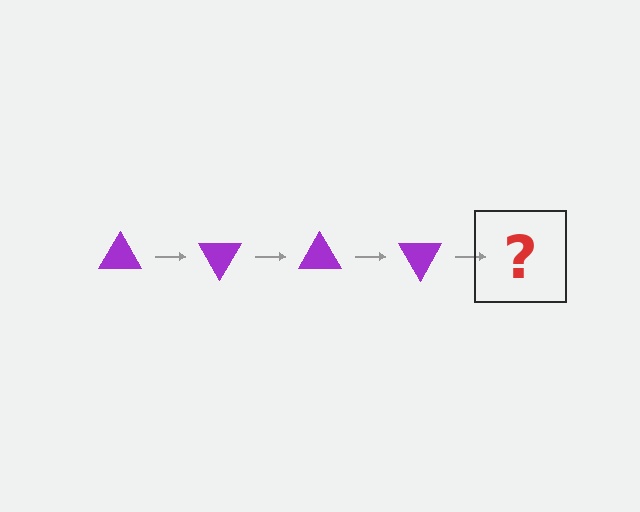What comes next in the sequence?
The next element should be a purple triangle rotated 240 degrees.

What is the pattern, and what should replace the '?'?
The pattern is that the triangle rotates 60 degrees each step. The '?' should be a purple triangle rotated 240 degrees.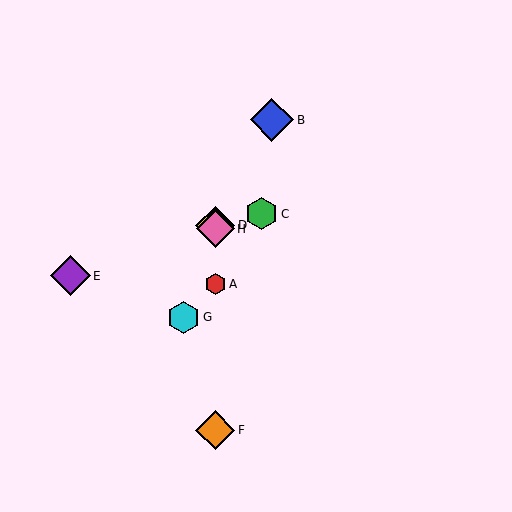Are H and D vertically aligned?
Yes, both are at x≈215.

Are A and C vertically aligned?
No, A is at x≈215 and C is at x≈262.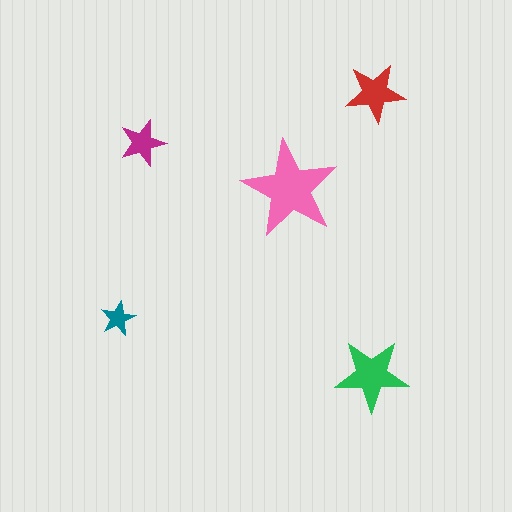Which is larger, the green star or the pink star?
The pink one.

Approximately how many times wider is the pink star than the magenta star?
About 2 times wider.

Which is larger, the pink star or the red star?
The pink one.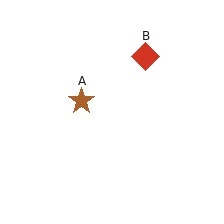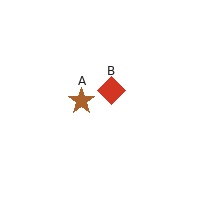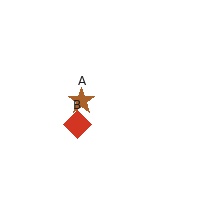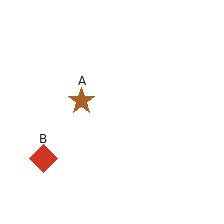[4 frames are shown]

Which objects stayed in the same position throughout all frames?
Brown star (object A) remained stationary.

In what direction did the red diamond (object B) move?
The red diamond (object B) moved down and to the left.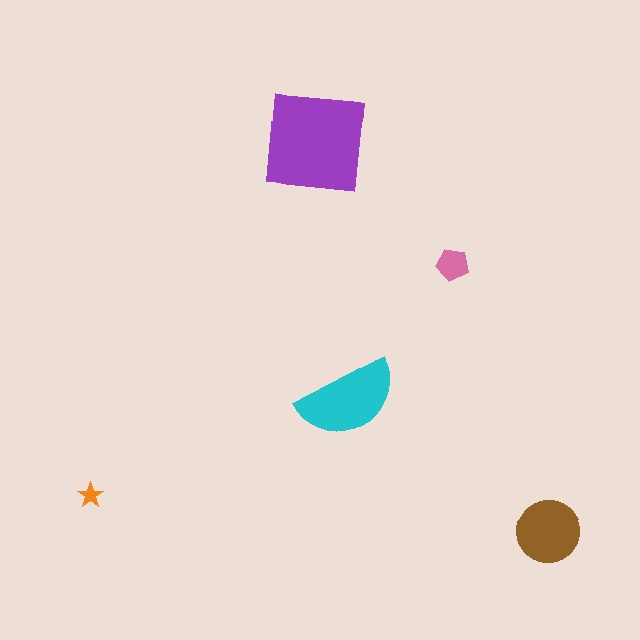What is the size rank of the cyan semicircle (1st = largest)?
2nd.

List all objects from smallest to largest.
The orange star, the pink pentagon, the brown circle, the cyan semicircle, the purple square.